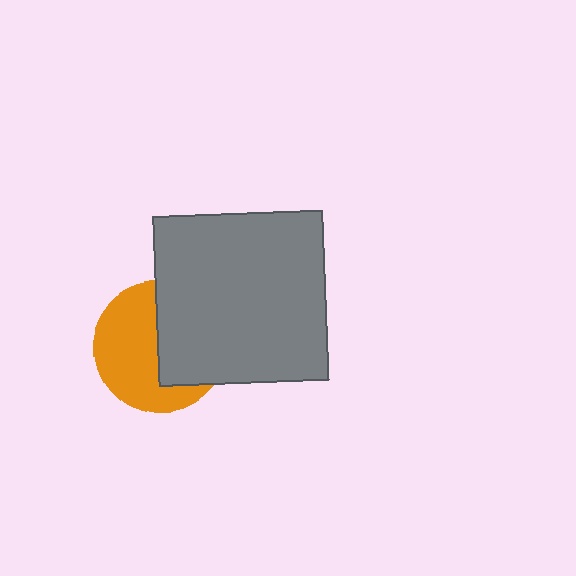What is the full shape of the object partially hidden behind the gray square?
The partially hidden object is an orange circle.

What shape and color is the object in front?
The object in front is a gray square.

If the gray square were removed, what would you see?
You would see the complete orange circle.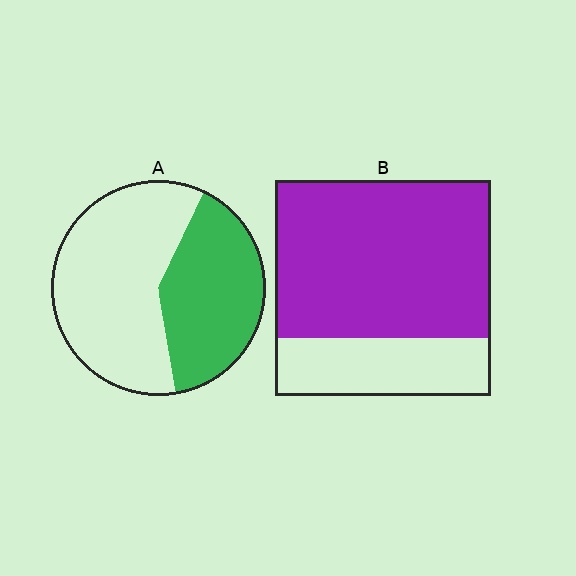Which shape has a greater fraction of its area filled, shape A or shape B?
Shape B.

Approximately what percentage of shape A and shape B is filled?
A is approximately 40% and B is approximately 75%.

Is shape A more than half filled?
No.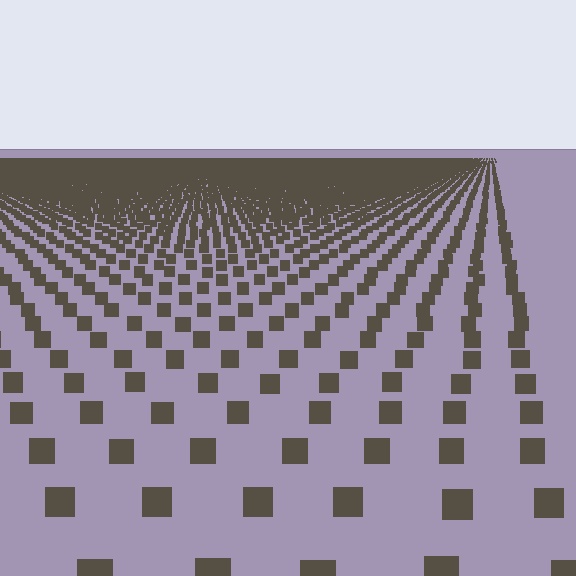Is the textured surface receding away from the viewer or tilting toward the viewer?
The surface is receding away from the viewer. Texture elements get smaller and denser toward the top.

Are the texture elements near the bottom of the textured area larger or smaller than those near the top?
Larger. Near the bottom, elements are closer to the viewer and appear at a bigger on-screen size.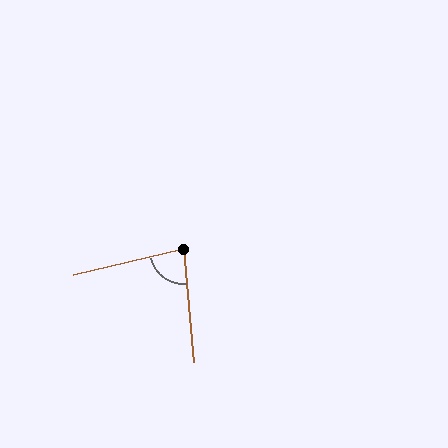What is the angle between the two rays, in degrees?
Approximately 82 degrees.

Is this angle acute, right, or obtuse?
It is acute.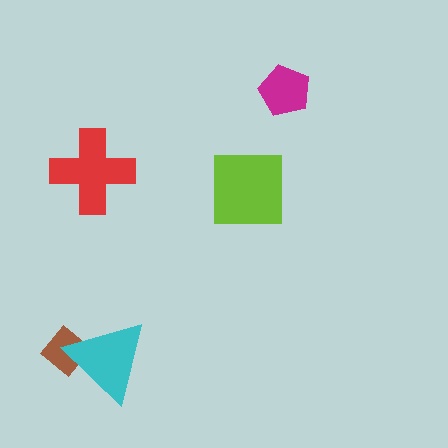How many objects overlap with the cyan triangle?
1 object overlaps with the cyan triangle.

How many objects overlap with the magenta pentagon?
0 objects overlap with the magenta pentagon.